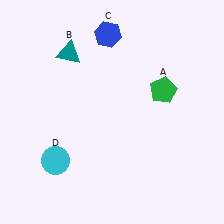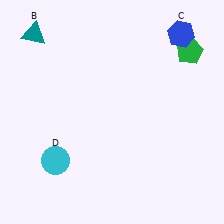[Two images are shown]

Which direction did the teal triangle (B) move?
The teal triangle (B) moved left.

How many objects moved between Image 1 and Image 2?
3 objects moved between the two images.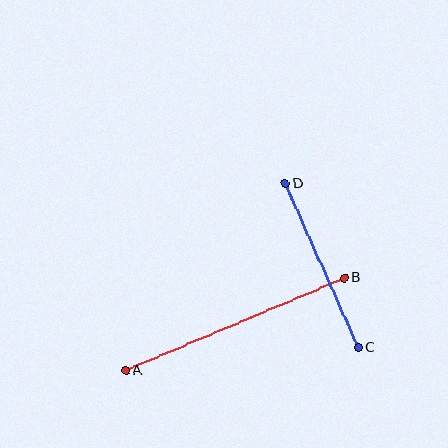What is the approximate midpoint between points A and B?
The midpoint is at approximately (235, 324) pixels.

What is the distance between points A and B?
The distance is approximately 237 pixels.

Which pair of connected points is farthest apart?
Points A and B are farthest apart.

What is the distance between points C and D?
The distance is approximately 179 pixels.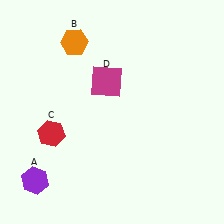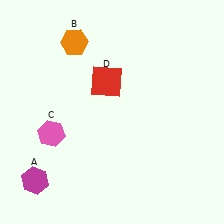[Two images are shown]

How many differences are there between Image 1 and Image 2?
There are 3 differences between the two images.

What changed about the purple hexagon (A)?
In Image 1, A is purple. In Image 2, it changed to magenta.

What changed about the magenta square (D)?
In Image 1, D is magenta. In Image 2, it changed to red.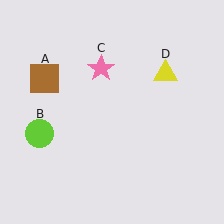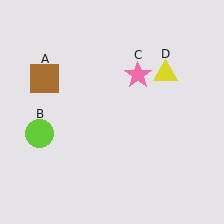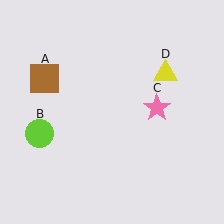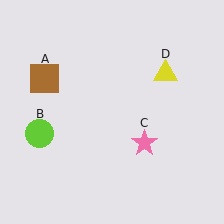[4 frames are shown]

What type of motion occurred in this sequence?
The pink star (object C) rotated clockwise around the center of the scene.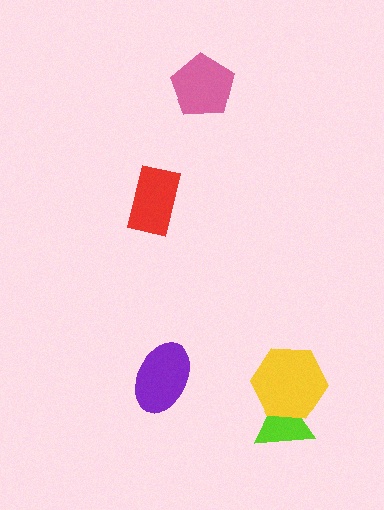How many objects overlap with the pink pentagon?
0 objects overlap with the pink pentagon.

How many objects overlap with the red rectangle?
0 objects overlap with the red rectangle.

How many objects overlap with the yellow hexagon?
1 object overlaps with the yellow hexagon.